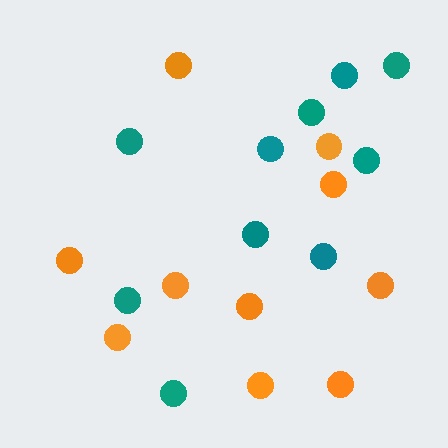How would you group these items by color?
There are 2 groups: one group of teal circles (10) and one group of orange circles (10).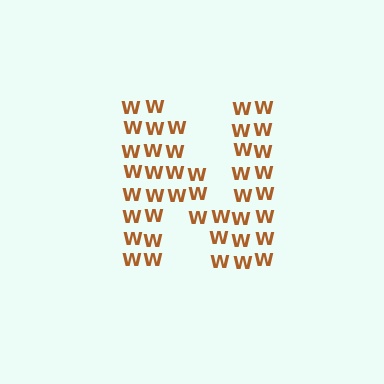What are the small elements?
The small elements are letter W's.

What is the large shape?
The large shape is the letter N.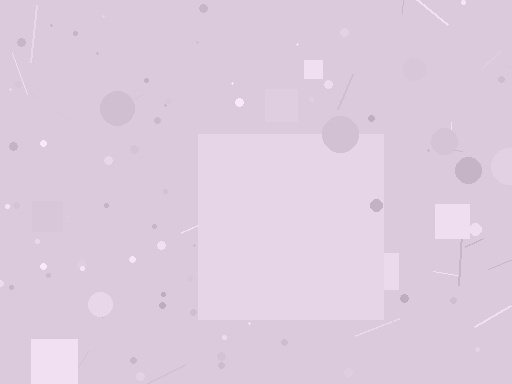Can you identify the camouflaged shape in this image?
The camouflaged shape is a square.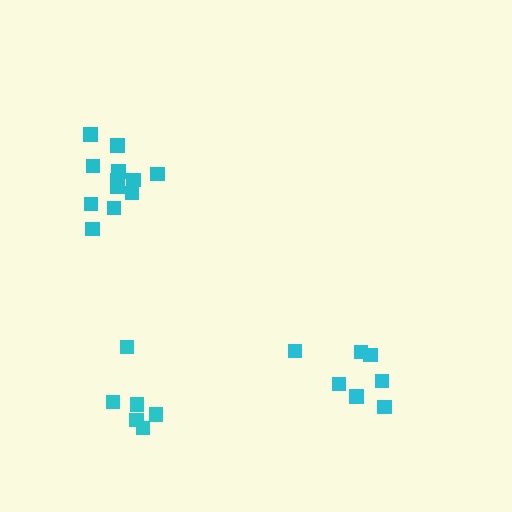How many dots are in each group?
Group 1: 12 dots, Group 2: 6 dots, Group 3: 7 dots (25 total).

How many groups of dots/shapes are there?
There are 3 groups.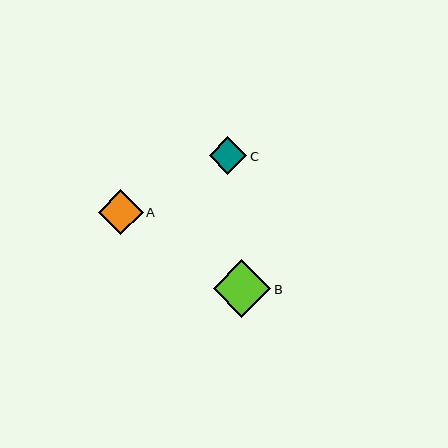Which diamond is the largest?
Diamond B is the largest with a size of approximately 58 pixels.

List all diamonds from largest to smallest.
From largest to smallest: B, A, C.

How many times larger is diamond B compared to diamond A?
Diamond B is approximately 1.3 times the size of diamond A.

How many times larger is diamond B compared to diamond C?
Diamond B is approximately 1.5 times the size of diamond C.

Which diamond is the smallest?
Diamond C is the smallest with a size of approximately 38 pixels.